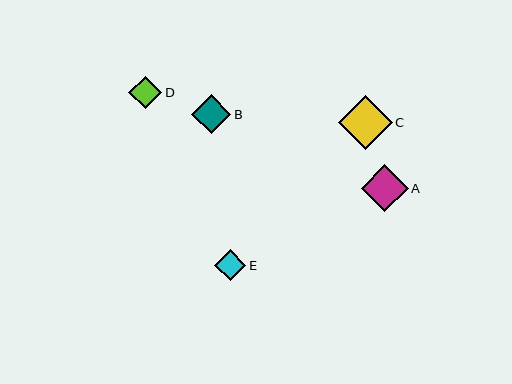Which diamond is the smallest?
Diamond E is the smallest with a size of approximately 31 pixels.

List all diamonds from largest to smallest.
From largest to smallest: C, A, B, D, E.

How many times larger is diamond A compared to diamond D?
Diamond A is approximately 1.4 times the size of diamond D.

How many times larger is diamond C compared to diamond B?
Diamond C is approximately 1.4 times the size of diamond B.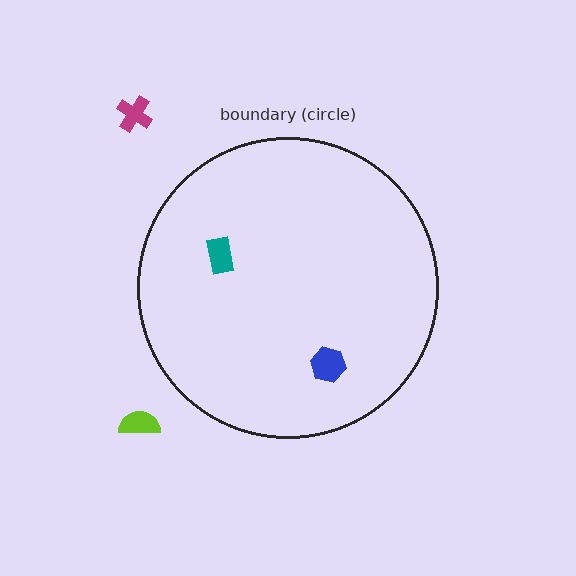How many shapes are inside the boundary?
2 inside, 2 outside.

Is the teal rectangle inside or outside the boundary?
Inside.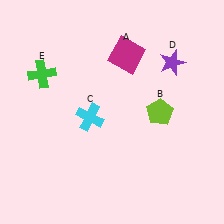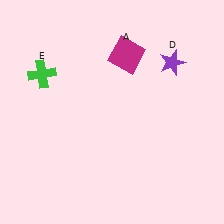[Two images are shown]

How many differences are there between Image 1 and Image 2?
There are 2 differences between the two images.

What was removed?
The cyan cross (C), the lime pentagon (B) were removed in Image 2.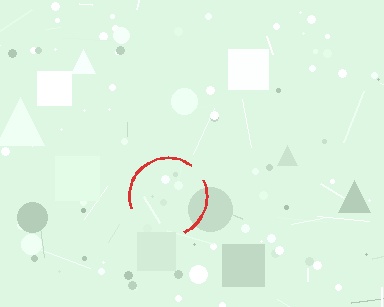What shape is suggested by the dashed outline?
The dashed outline suggests a circle.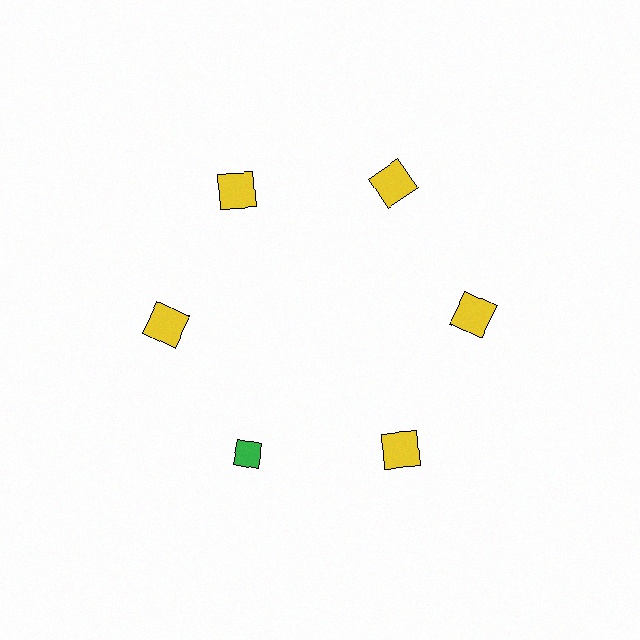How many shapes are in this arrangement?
There are 6 shapes arranged in a ring pattern.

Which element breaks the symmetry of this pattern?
The green diamond at roughly the 7 o'clock position breaks the symmetry. All other shapes are yellow squares.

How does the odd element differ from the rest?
It differs in both color (green instead of yellow) and shape (diamond instead of square).